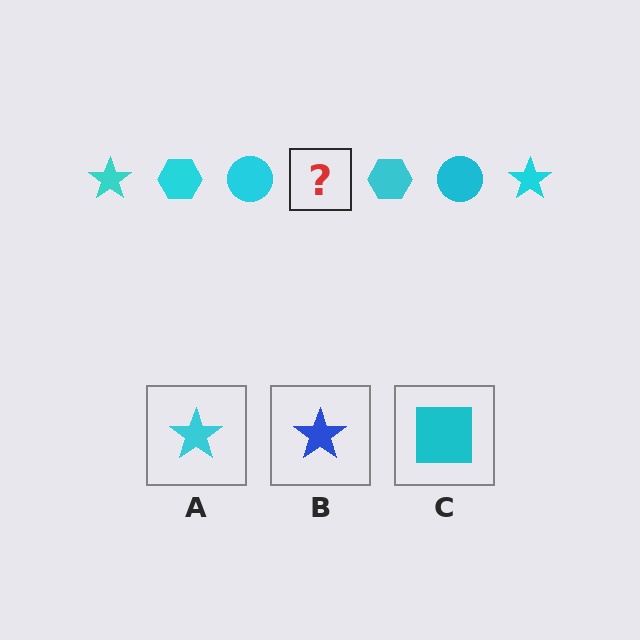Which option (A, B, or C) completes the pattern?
A.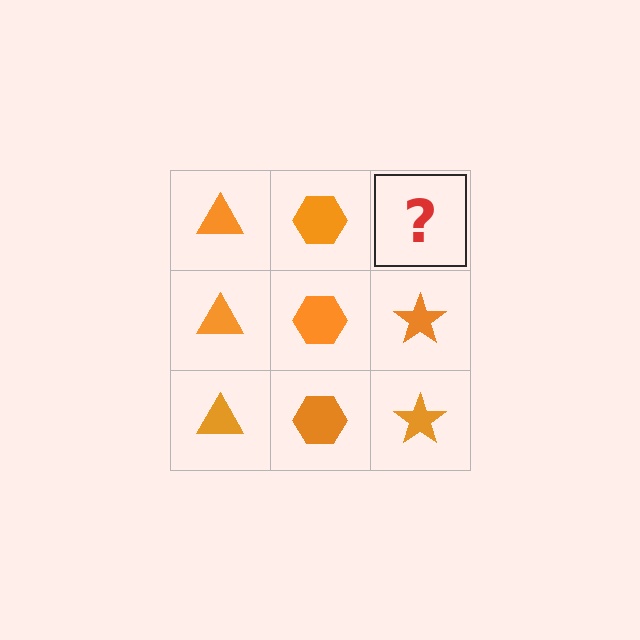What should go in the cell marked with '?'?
The missing cell should contain an orange star.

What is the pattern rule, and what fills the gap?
The rule is that each column has a consistent shape. The gap should be filled with an orange star.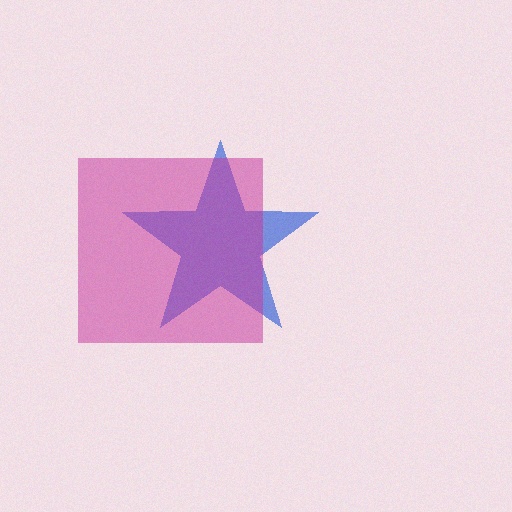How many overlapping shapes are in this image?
There are 2 overlapping shapes in the image.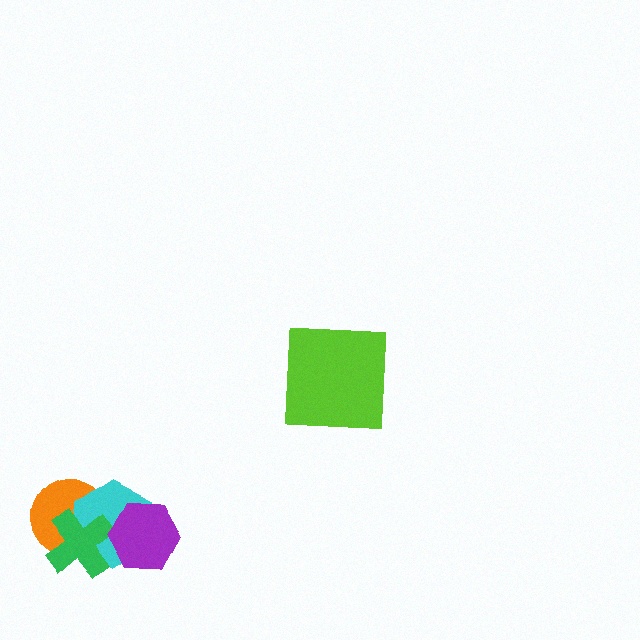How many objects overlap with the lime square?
0 objects overlap with the lime square.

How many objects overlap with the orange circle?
2 objects overlap with the orange circle.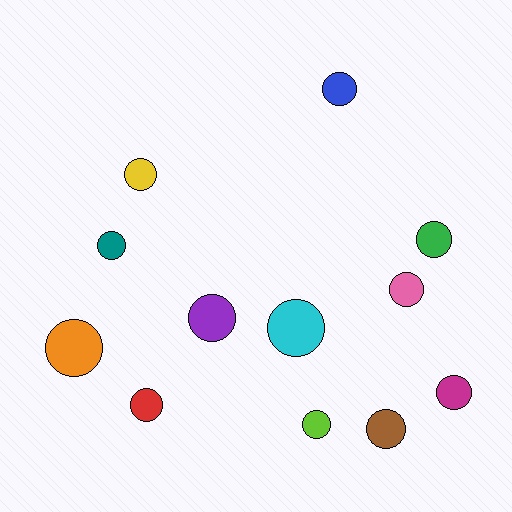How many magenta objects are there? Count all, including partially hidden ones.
There is 1 magenta object.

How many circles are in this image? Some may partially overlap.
There are 12 circles.